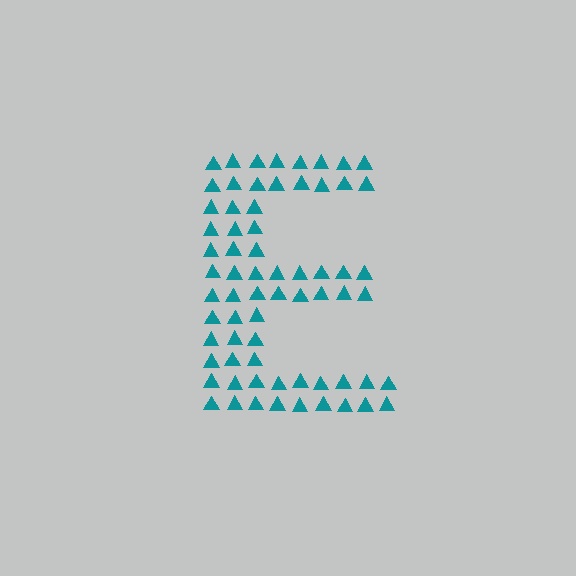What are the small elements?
The small elements are triangles.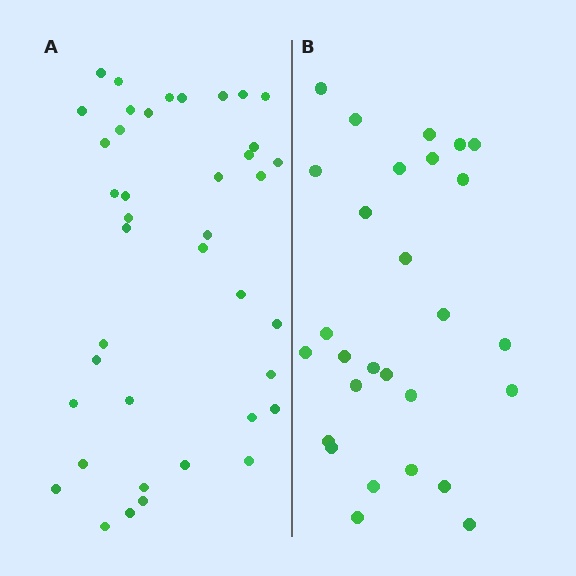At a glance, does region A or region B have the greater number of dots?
Region A (the left region) has more dots.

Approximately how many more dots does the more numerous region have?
Region A has roughly 12 or so more dots than region B.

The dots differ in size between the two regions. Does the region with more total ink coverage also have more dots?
No. Region B has more total ink coverage because its dots are larger, but region A actually contains more individual dots. Total area can be misleading — the number of items is what matters here.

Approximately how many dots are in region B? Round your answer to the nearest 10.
About 30 dots. (The exact count is 28, which rounds to 30.)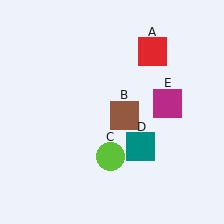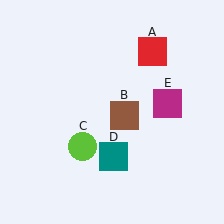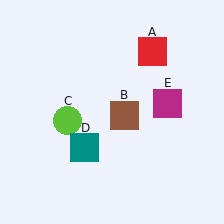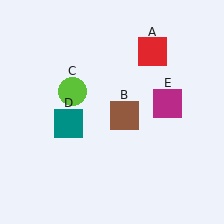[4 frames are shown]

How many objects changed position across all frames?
2 objects changed position: lime circle (object C), teal square (object D).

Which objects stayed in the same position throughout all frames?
Red square (object A) and brown square (object B) and magenta square (object E) remained stationary.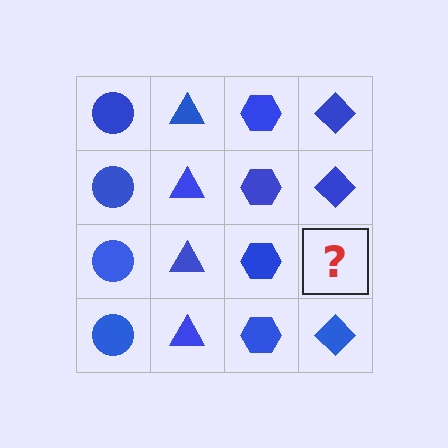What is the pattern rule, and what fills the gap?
The rule is that each column has a consistent shape. The gap should be filled with a blue diamond.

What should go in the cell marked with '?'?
The missing cell should contain a blue diamond.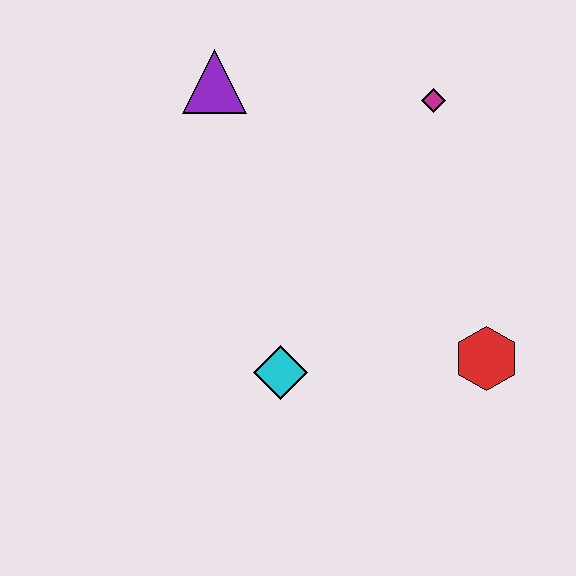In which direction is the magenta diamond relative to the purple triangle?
The magenta diamond is to the right of the purple triangle.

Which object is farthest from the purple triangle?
The red hexagon is farthest from the purple triangle.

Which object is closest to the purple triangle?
The magenta diamond is closest to the purple triangle.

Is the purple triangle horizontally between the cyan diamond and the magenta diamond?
No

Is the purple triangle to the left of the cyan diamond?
Yes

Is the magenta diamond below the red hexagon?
No